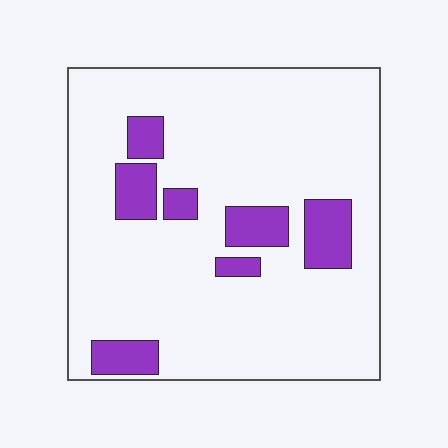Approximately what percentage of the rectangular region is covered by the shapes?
Approximately 15%.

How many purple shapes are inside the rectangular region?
7.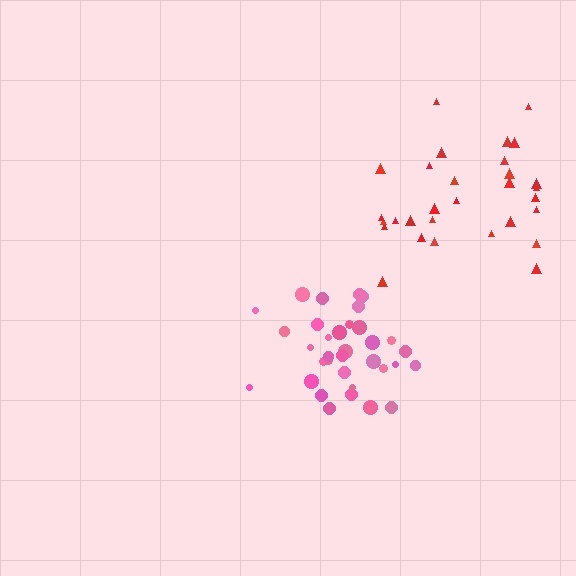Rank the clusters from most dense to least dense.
pink, red.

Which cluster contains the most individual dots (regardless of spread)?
Pink (35).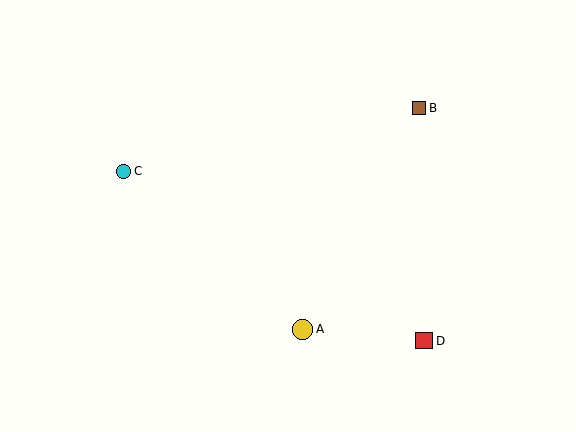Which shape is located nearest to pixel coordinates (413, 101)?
The brown square (labeled B) at (419, 108) is nearest to that location.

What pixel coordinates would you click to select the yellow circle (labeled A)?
Click at (303, 329) to select the yellow circle A.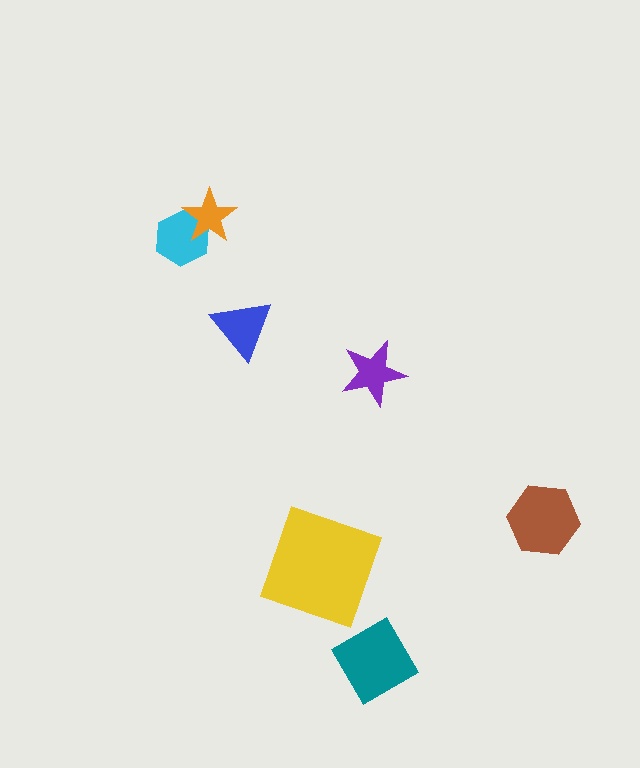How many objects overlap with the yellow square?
0 objects overlap with the yellow square.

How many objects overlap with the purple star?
0 objects overlap with the purple star.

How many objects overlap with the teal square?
0 objects overlap with the teal square.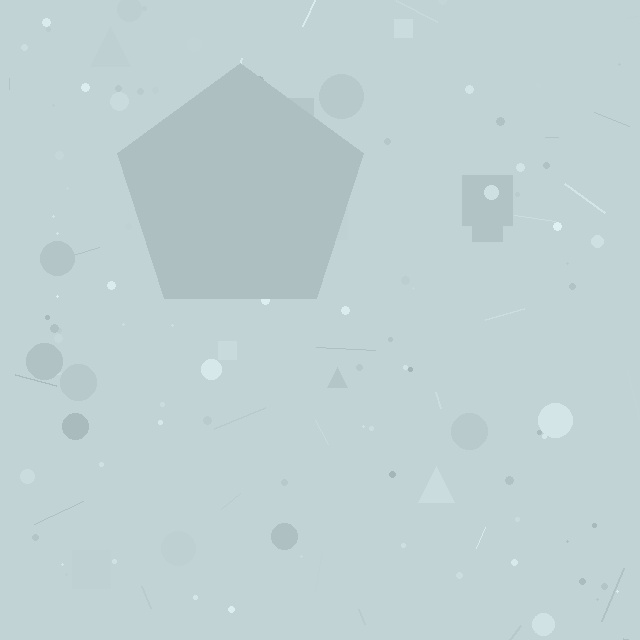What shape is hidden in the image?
A pentagon is hidden in the image.